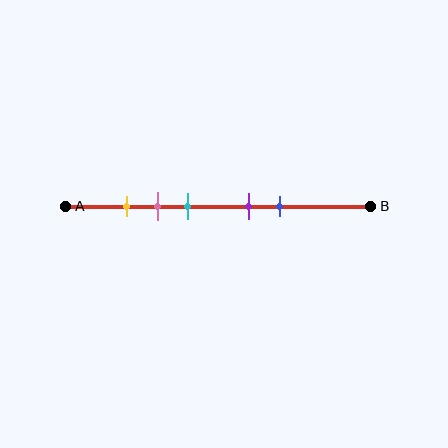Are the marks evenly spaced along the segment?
No, the marks are not evenly spaced.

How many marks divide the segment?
There are 5 marks dividing the segment.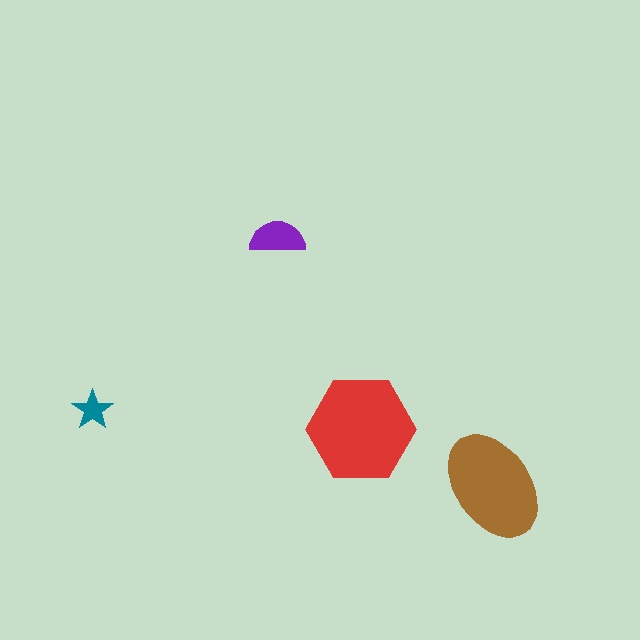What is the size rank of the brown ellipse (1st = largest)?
2nd.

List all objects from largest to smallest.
The red hexagon, the brown ellipse, the purple semicircle, the teal star.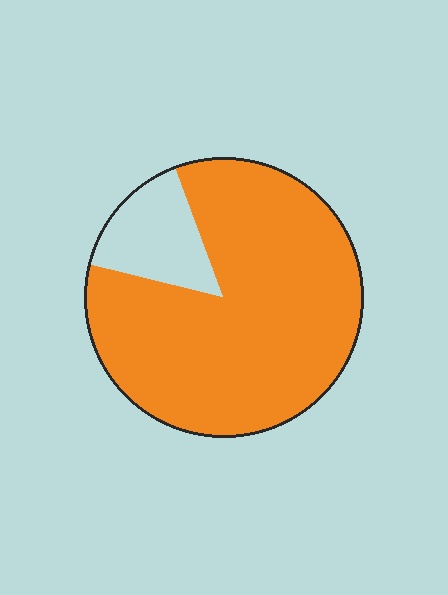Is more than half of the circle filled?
Yes.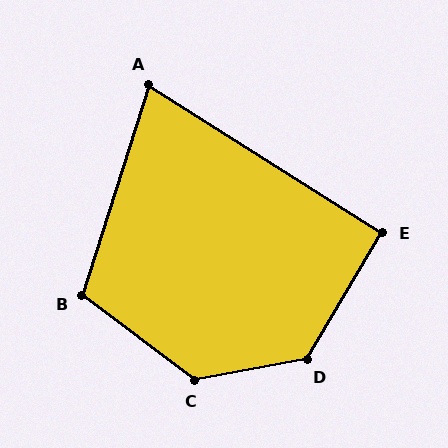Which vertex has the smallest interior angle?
A, at approximately 75 degrees.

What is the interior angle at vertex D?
Approximately 131 degrees (obtuse).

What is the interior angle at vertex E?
Approximately 92 degrees (approximately right).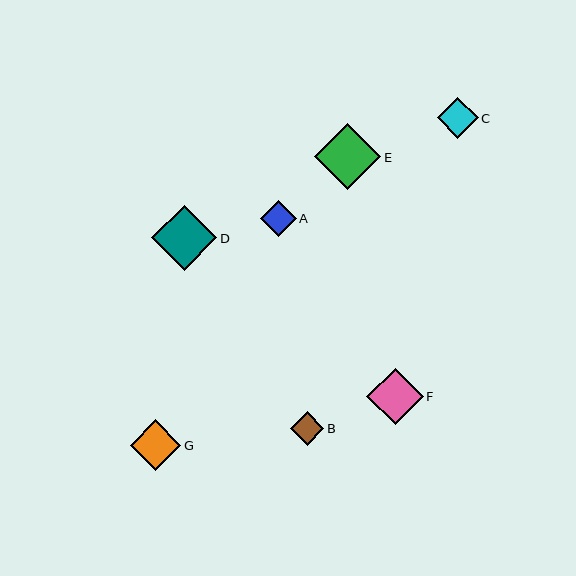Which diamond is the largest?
Diamond E is the largest with a size of approximately 66 pixels.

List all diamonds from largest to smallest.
From largest to smallest: E, D, F, G, C, A, B.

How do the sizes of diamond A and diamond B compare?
Diamond A and diamond B are approximately the same size.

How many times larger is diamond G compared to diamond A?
Diamond G is approximately 1.4 times the size of diamond A.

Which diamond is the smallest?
Diamond B is the smallest with a size of approximately 34 pixels.